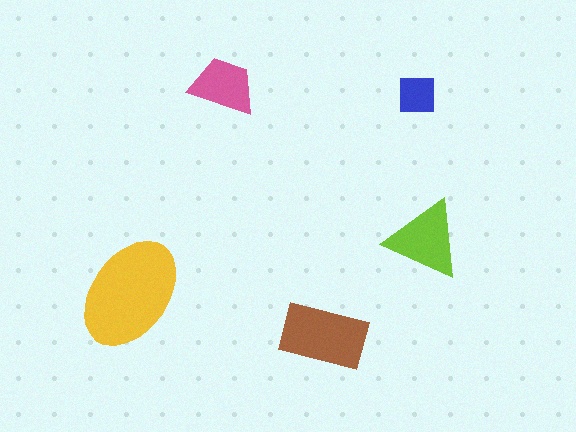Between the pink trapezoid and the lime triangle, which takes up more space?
The lime triangle.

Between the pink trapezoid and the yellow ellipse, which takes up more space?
The yellow ellipse.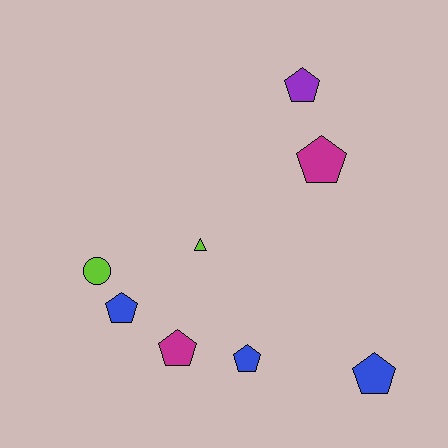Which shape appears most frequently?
Pentagon, with 6 objects.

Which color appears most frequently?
Blue, with 3 objects.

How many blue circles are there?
There are no blue circles.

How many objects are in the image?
There are 8 objects.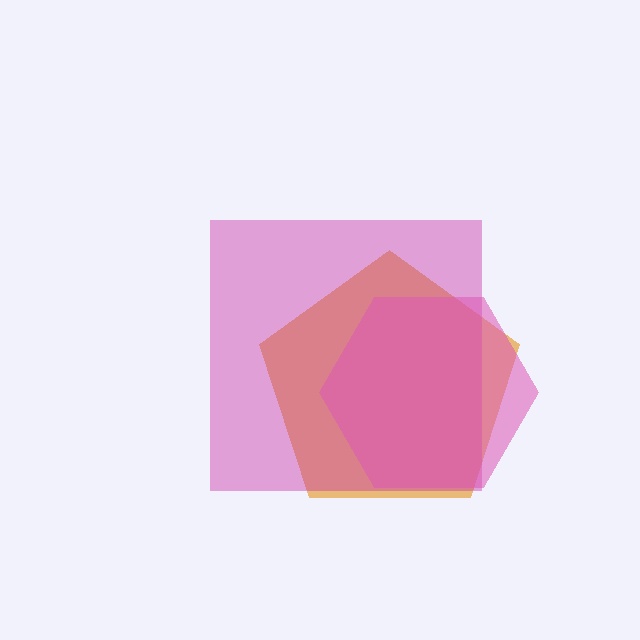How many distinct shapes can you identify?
There are 3 distinct shapes: an orange pentagon, a magenta square, a pink hexagon.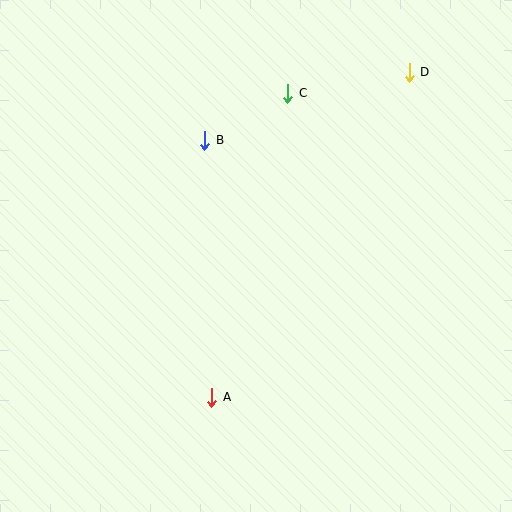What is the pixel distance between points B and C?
The distance between B and C is 95 pixels.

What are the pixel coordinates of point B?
Point B is at (205, 140).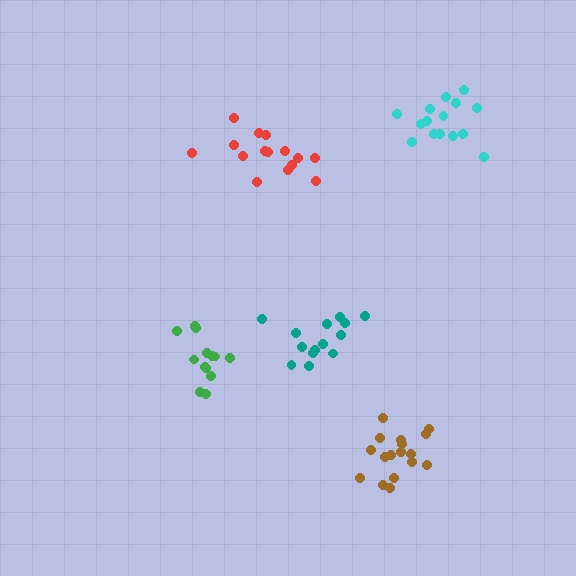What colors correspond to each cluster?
The clusters are colored: green, brown, cyan, teal, red.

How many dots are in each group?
Group 1: 13 dots, Group 2: 17 dots, Group 3: 15 dots, Group 4: 14 dots, Group 5: 15 dots (74 total).